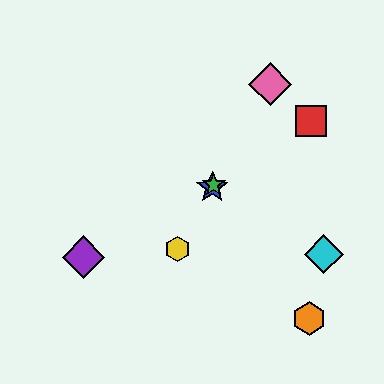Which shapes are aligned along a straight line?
The blue star, the green star, the yellow hexagon, the pink diamond are aligned along a straight line.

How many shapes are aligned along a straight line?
4 shapes (the blue star, the green star, the yellow hexagon, the pink diamond) are aligned along a straight line.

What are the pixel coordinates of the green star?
The green star is at (214, 185).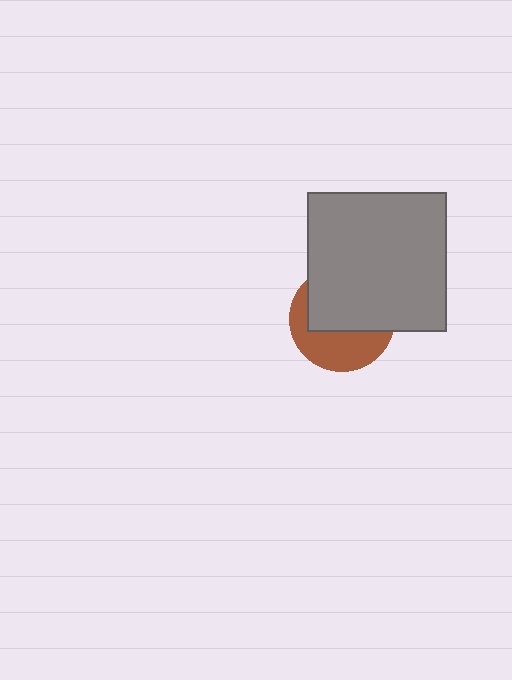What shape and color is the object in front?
The object in front is a gray square.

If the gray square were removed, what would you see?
You would see the complete brown circle.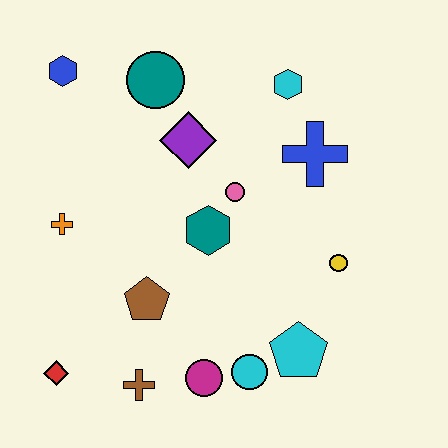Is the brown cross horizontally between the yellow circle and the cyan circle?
No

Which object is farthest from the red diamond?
The cyan hexagon is farthest from the red diamond.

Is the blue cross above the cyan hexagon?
No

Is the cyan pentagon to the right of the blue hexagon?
Yes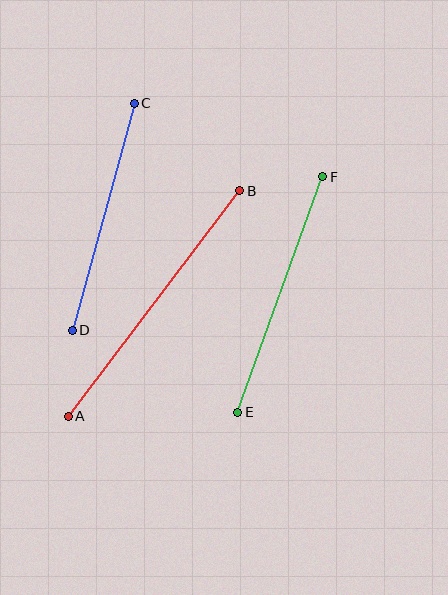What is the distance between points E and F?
The distance is approximately 250 pixels.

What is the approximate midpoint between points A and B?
The midpoint is at approximately (154, 303) pixels.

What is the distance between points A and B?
The distance is approximately 283 pixels.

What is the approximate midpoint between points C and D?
The midpoint is at approximately (103, 217) pixels.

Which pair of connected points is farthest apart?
Points A and B are farthest apart.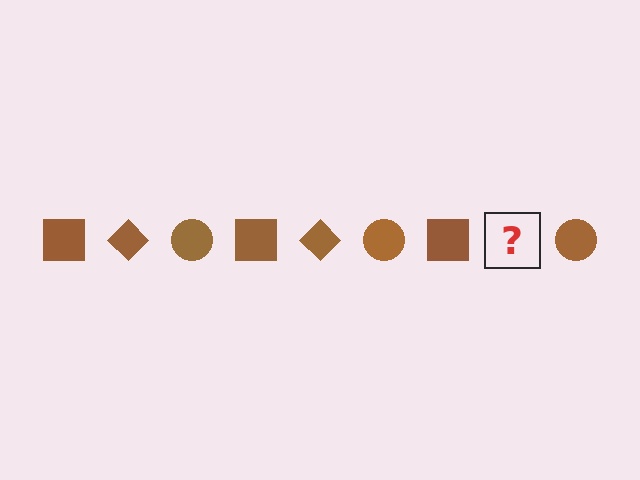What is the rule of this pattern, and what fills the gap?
The rule is that the pattern cycles through square, diamond, circle shapes in brown. The gap should be filled with a brown diamond.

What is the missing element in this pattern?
The missing element is a brown diamond.